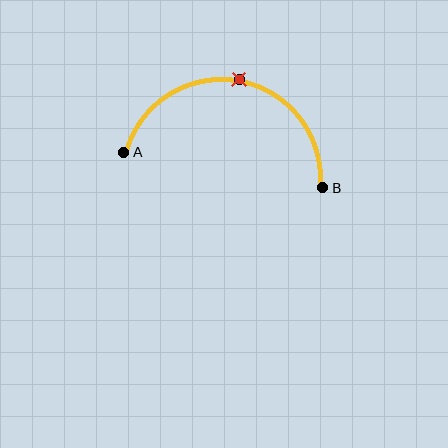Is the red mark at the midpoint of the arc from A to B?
Yes. The red mark lies on the arc at equal arc-length from both A and B — it is the arc midpoint.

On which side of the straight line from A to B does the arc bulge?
The arc bulges above the straight line connecting A and B.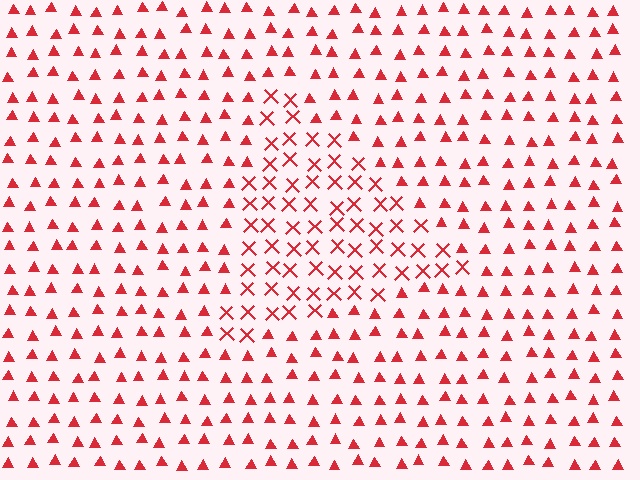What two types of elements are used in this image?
The image uses X marks inside the triangle region and triangles outside it.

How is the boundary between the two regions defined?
The boundary is defined by a change in element shape: X marks inside vs. triangles outside. All elements share the same color and spacing.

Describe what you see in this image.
The image is filled with small red elements arranged in a uniform grid. A triangle-shaped region contains X marks, while the surrounding area contains triangles. The boundary is defined purely by the change in element shape.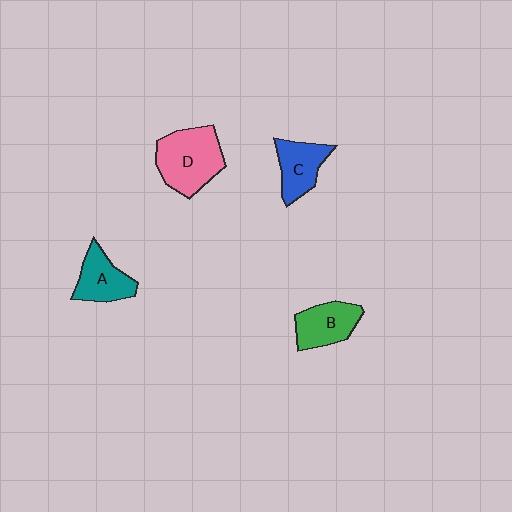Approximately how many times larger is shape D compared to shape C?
Approximately 1.5 times.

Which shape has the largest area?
Shape D (pink).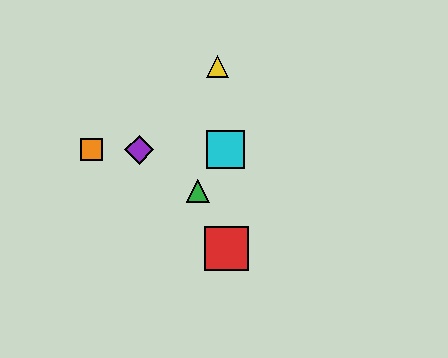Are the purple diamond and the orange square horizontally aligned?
Yes, both are at y≈150.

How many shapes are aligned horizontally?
4 shapes (the blue diamond, the purple diamond, the orange square, the cyan square) are aligned horizontally.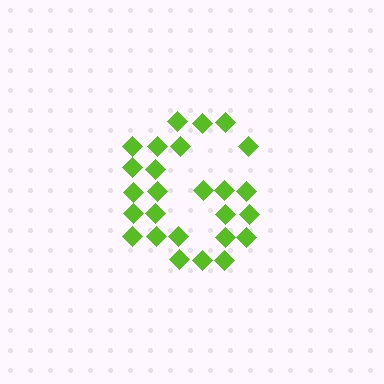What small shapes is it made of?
It is made of small diamonds.